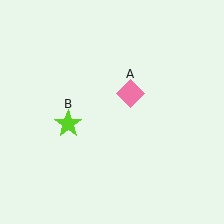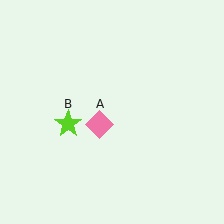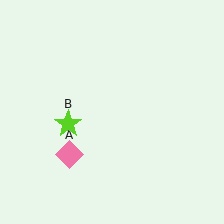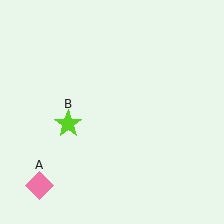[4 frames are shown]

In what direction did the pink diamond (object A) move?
The pink diamond (object A) moved down and to the left.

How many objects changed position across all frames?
1 object changed position: pink diamond (object A).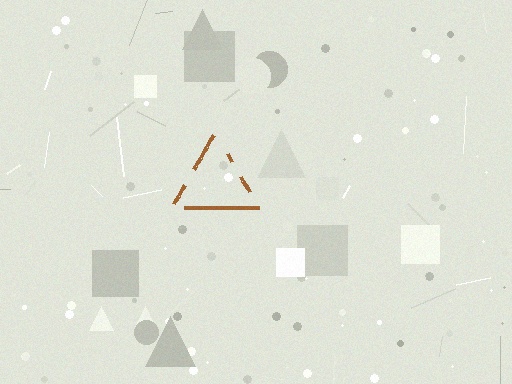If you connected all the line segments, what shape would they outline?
They would outline a triangle.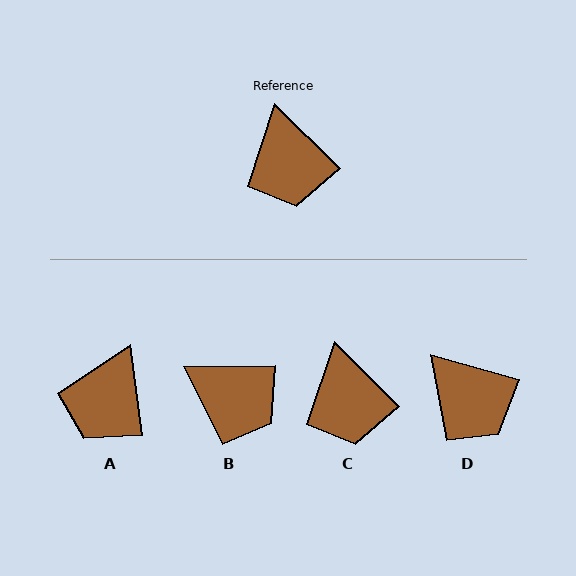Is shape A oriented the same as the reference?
No, it is off by about 38 degrees.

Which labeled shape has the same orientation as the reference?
C.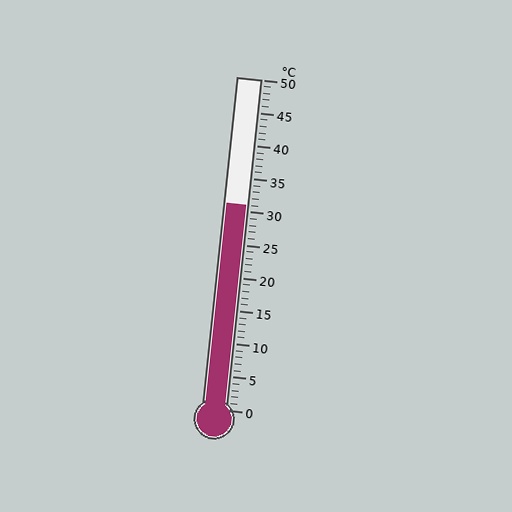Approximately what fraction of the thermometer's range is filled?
The thermometer is filled to approximately 60% of its range.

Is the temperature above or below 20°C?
The temperature is above 20°C.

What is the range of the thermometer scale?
The thermometer scale ranges from 0°C to 50°C.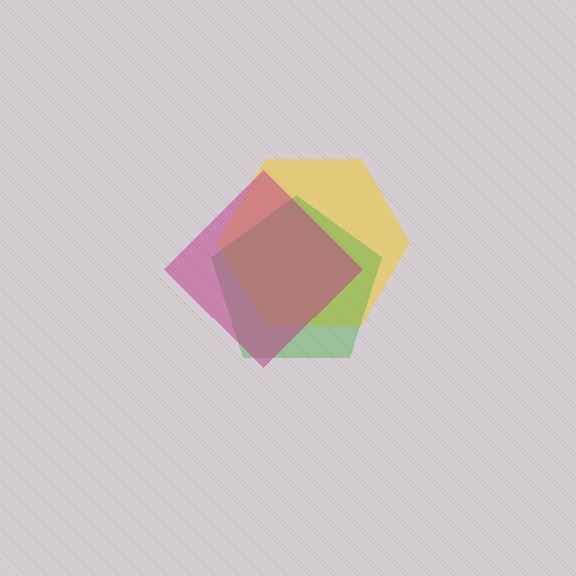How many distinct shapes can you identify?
There are 3 distinct shapes: a yellow hexagon, a green pentagon, a magenta diamond.